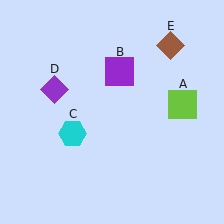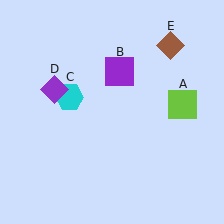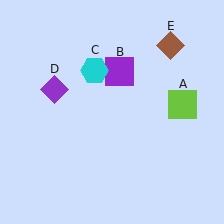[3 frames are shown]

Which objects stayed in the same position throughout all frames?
Lime square (object A) and purple square (object B) and purple diamond (object D) and brown diamond (object E) remained stationary.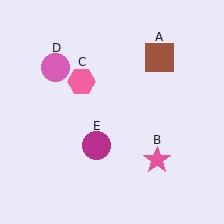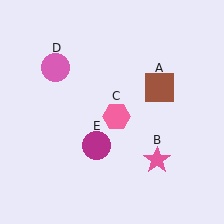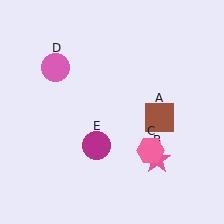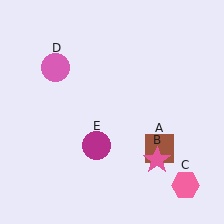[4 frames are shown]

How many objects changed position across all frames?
2 objects changed position: brown square (object A), pink hexagon (object C).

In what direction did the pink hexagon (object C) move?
The pink hexagon (object C) moved down and to the right.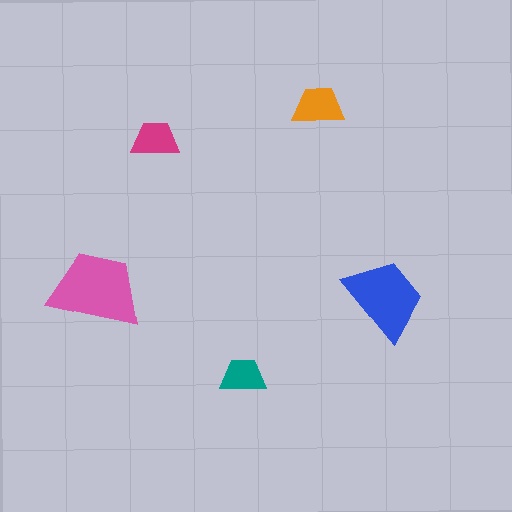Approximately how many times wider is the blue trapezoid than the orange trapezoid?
About 1.5 times wider.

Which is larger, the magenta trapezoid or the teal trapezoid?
The magenta one.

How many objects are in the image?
There are 5 objects in the image.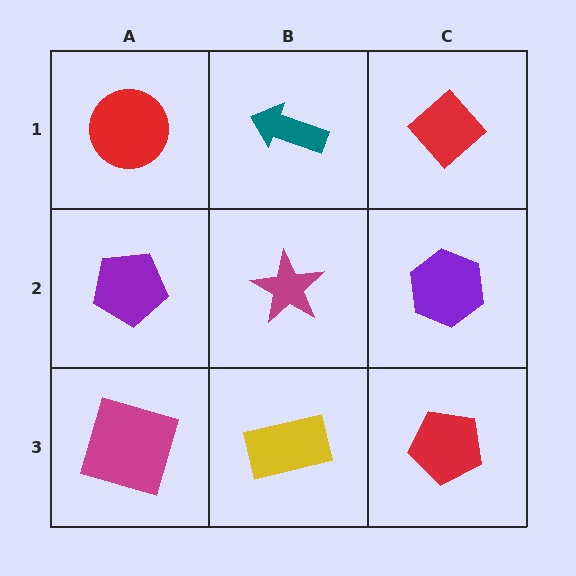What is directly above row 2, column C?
A red diamond.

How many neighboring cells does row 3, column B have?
3.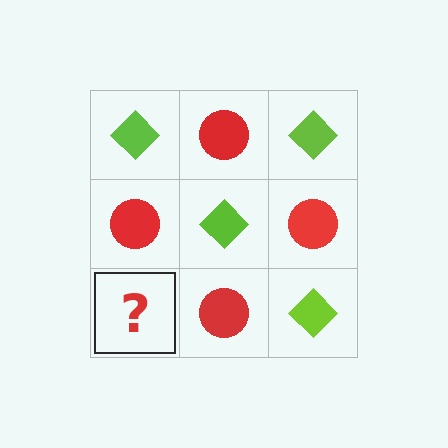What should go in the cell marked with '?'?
The missing cell should contain a lime diamond.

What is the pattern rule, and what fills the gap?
The rule is that it alternates lime diamond and red circle in a checkerboard pattern. The gap should be filled with a lime diamond.